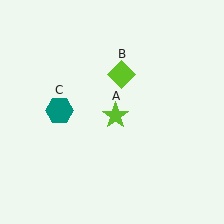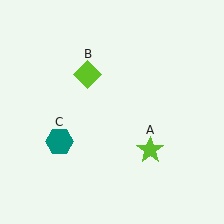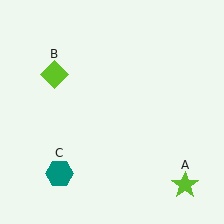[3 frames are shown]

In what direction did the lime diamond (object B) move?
The lime diamond (object B) moved left.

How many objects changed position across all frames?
3 objects changed position: lime star (object A), lime diamond (object B), teal hexagon (object C).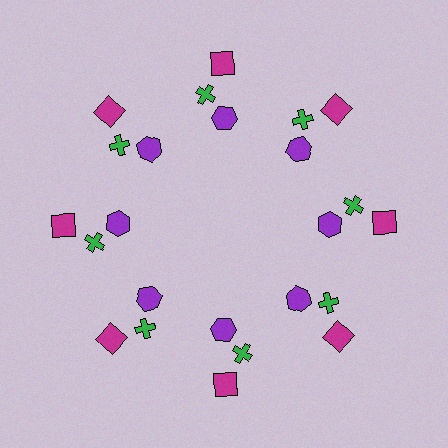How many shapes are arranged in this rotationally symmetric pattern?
There are 24 shapes, arranged in 8 groups of 3.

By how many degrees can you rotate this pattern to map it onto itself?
The pattern maps onto itself every 45 degrees of rotation.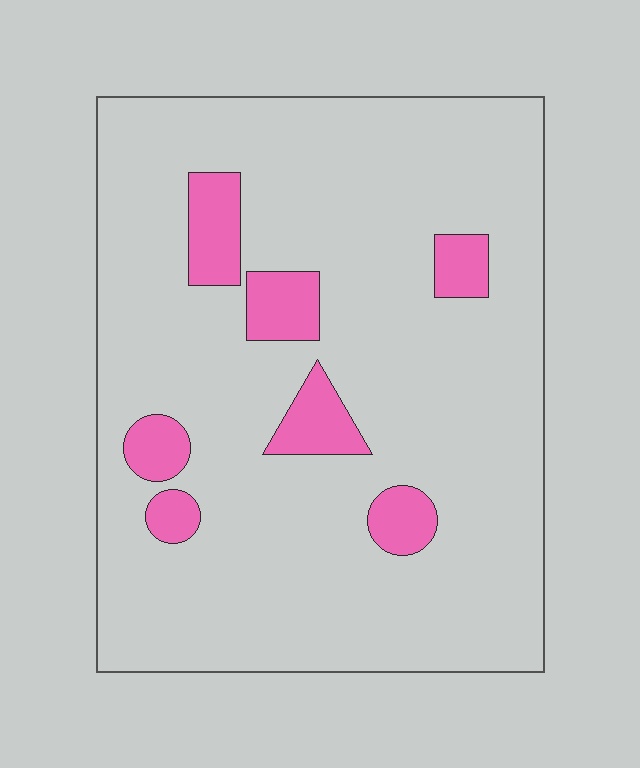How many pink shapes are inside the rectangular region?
7.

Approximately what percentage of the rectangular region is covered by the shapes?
Approximately 10%.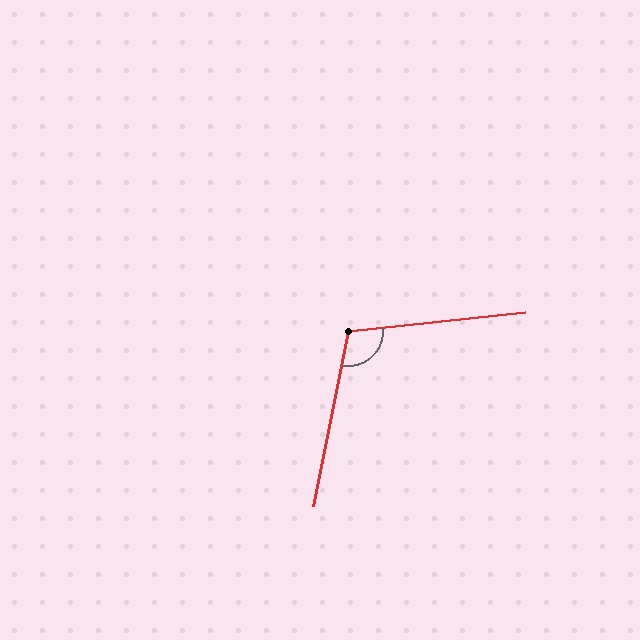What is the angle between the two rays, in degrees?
Approximately 108 degrees.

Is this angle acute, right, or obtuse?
It is obtuse.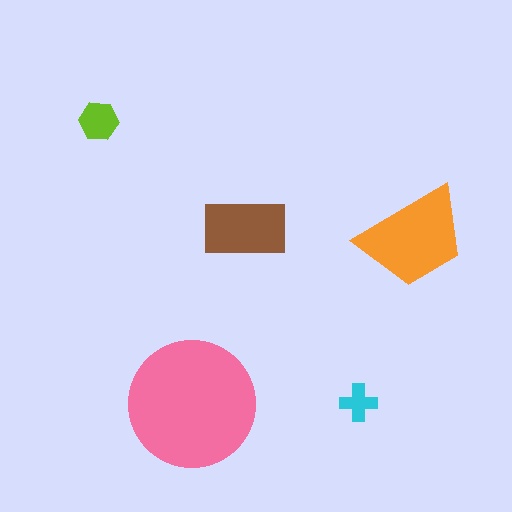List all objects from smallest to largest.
The cyan cross, the lime hexagon, the brown rectangle, the orange trapezoid, the pink circle.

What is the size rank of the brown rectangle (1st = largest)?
3rd.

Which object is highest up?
The lime hexagon is topmost.